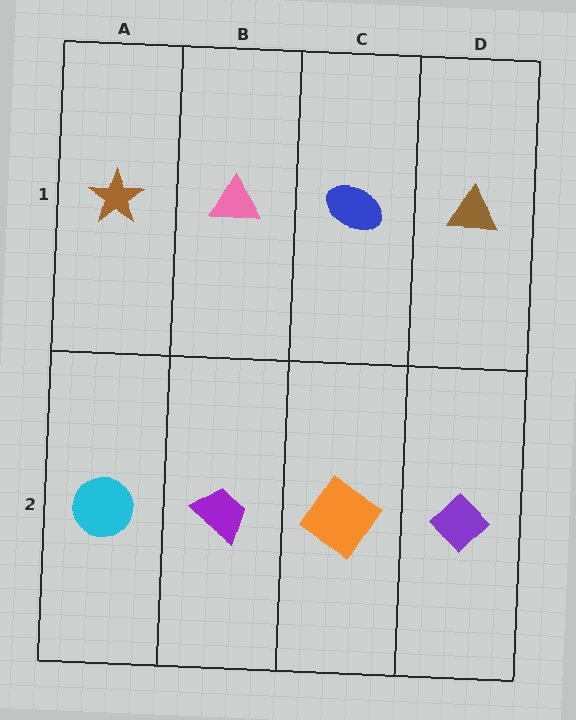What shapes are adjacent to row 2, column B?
A pink triangle (row 1, column B), a cyan circle (row 2, column A), an orange diamond (row 2, column C).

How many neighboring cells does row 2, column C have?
3.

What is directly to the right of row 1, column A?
A pink triangle.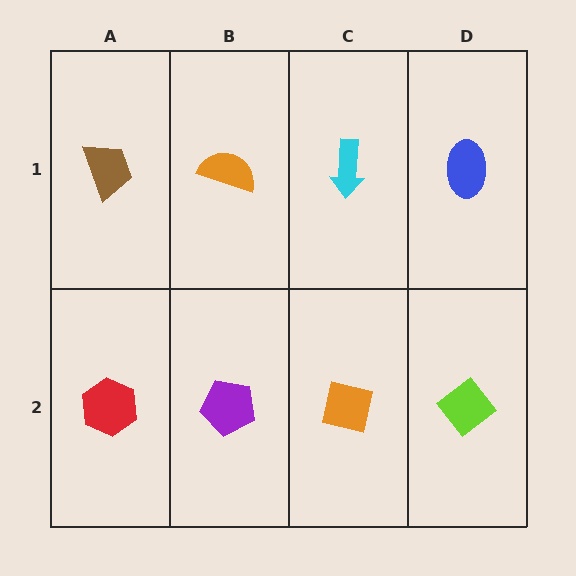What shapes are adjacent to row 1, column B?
A purple pentagon (row 2, column B), a brown trapezoid (row 1, column A), a cyan arrow (row 1, column C).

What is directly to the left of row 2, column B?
A red hexagon.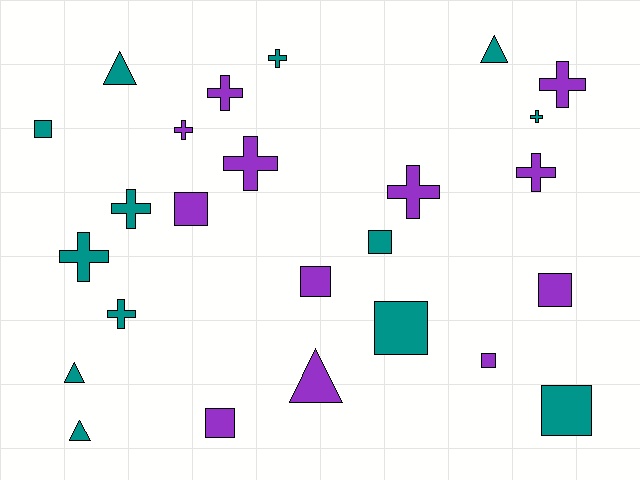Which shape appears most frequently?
Cross, with 11 objects.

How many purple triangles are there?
There is 1 purple triangle.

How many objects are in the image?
There are 25 objects.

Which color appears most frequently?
Teal, with 13 objects.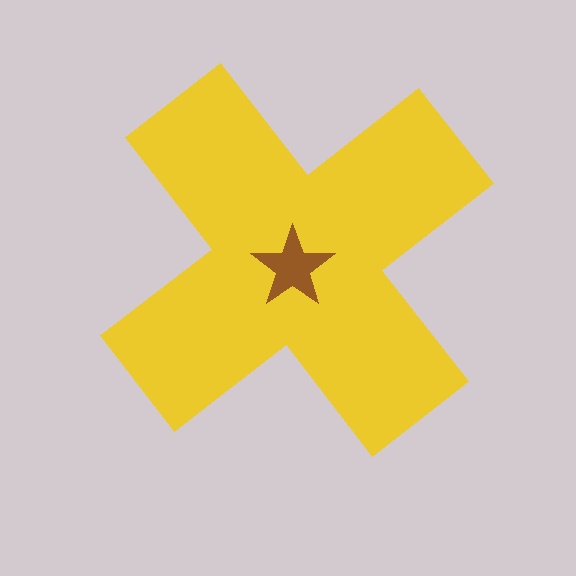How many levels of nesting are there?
2.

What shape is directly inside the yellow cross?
The brown star.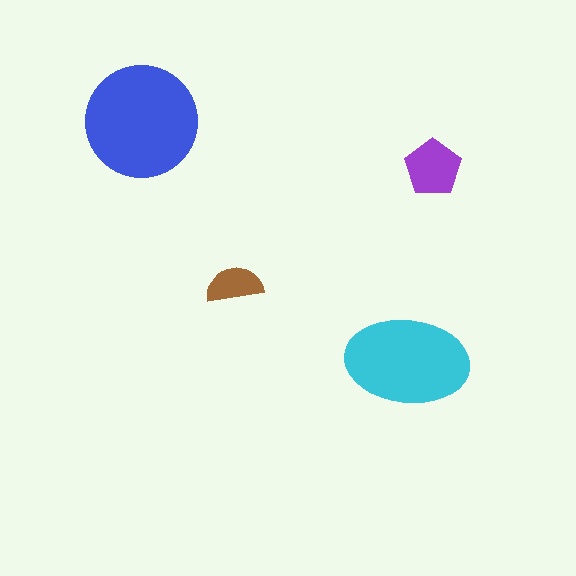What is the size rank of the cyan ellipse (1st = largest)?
2nd.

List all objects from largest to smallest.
The blue circle, the cyan ellipse, the purple pentagon, the brown semicircle.